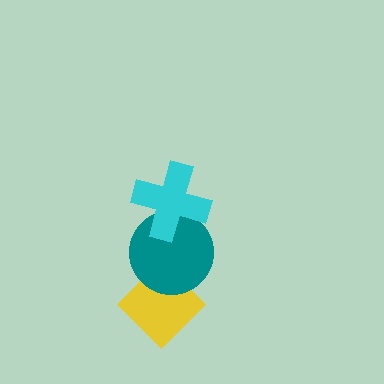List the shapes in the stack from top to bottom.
From top to bottom: the cyan cross, the teal circle, the yellow diamond.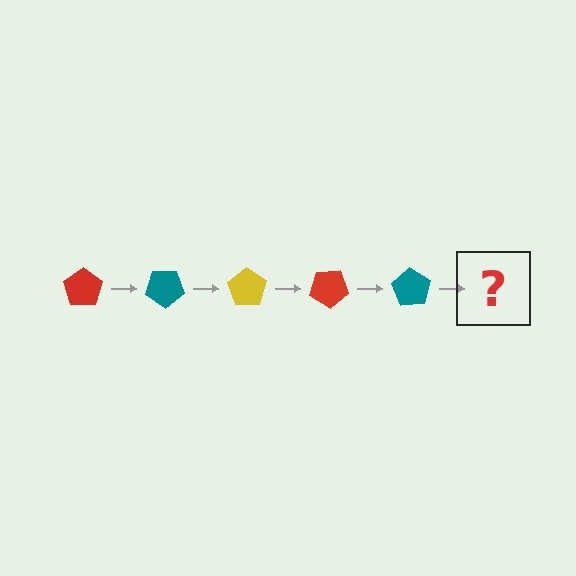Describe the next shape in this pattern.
It should be a yellow pentagon, rotated 175 degrees from the start.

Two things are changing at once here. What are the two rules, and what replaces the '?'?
The two rules are that it rotates 35 degrees each step and the color cycles through red, teal, and yellow. The '?' should be a yellow pentagon, rotated 175 degrees from the start.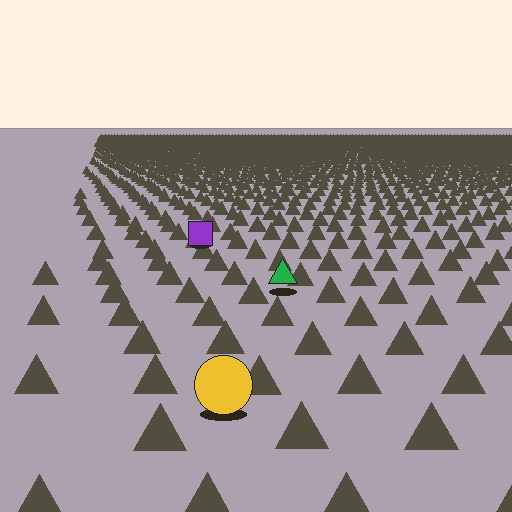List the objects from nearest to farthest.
From nearest to farthest: the yellow circle, the green triangle, the purple square.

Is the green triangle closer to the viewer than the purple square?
Yes. The green triangle is closer — you can tell from the texture gradient: the ground texture is coarser near it.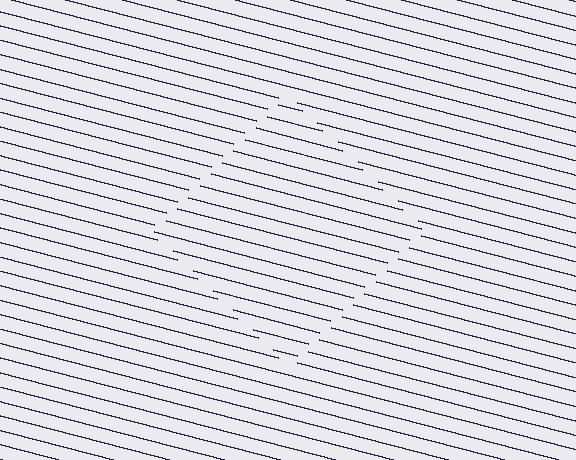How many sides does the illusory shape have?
4 sides — the line-ends trace a square.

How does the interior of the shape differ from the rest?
The interior of the shape contains the same grating, shifted by half a period — the contour is defined by the phase discontinuity where line-ends from the inner and outer gratings abut.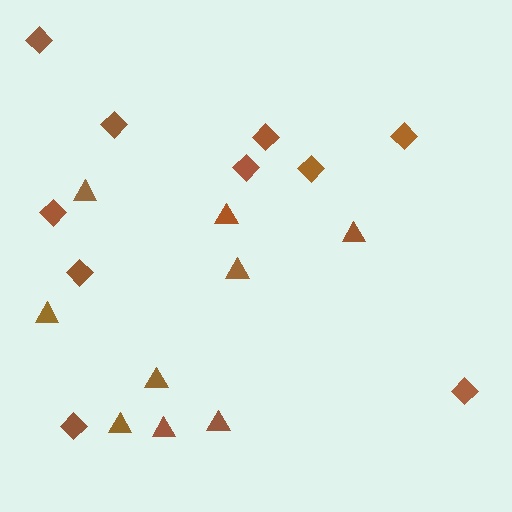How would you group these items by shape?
There are 2 groups: one group of diamonds (10) and one group of triangles (9).